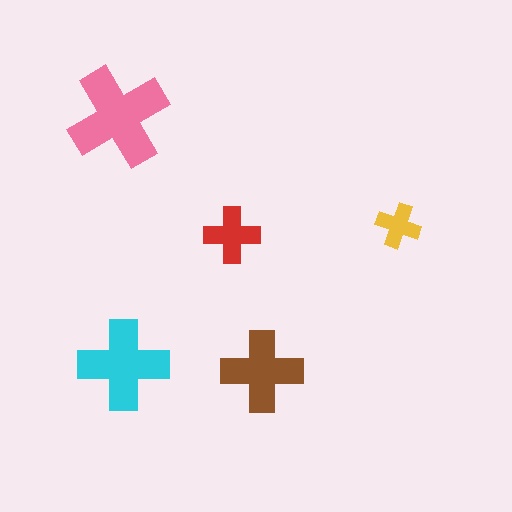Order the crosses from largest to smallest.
the pink one, the cyan one, the brown one, the red one, the yellow one.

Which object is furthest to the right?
The yellow cross is rightmost.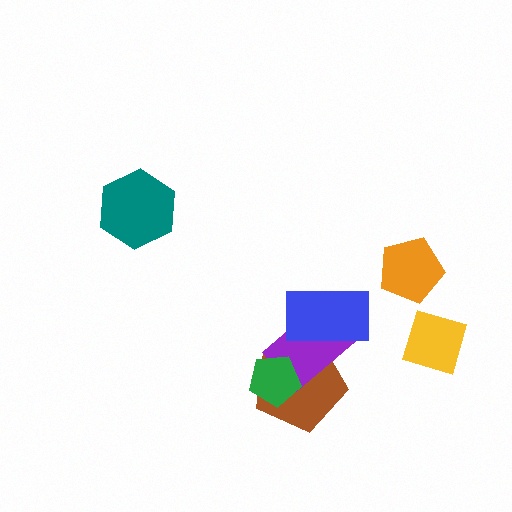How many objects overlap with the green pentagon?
2 objects overlap with the green pentagon.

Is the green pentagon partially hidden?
No, no other shape covers it.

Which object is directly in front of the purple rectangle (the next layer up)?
The blue rectangle is directly in front of the purple rectangle.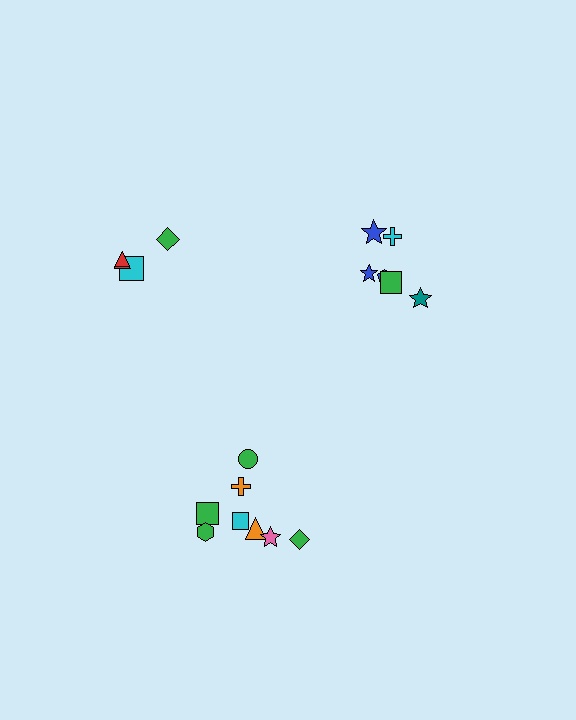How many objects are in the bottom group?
There are 8 objects.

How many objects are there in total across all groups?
There are 18 objects.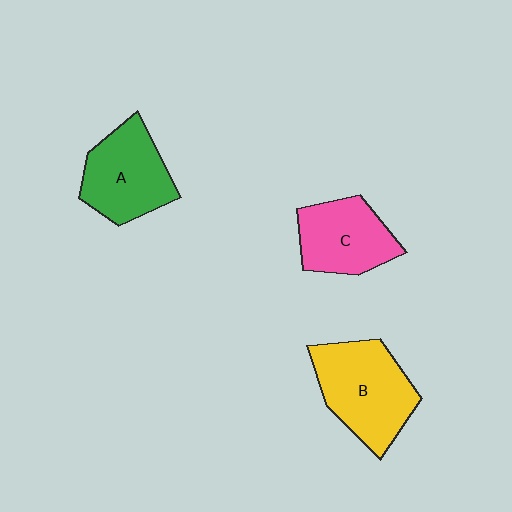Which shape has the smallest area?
Shape C (pink).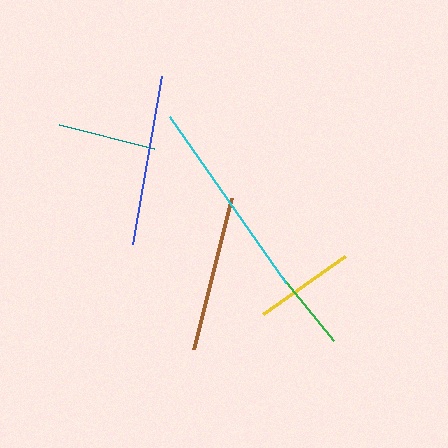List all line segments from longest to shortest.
From longest to shortest: cyan, blue, brown, yellow, teal, green.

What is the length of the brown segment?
The brown segment is approximately 155 pixels long.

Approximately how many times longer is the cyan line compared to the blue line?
The cyan line is approximately 1.2 times the length of the blue line.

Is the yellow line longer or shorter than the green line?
The yellow line is longer than the green line.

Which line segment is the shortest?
The green line is the shortest at approximately 89 pixels.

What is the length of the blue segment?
The blue segment is approximately 171 pixels long.